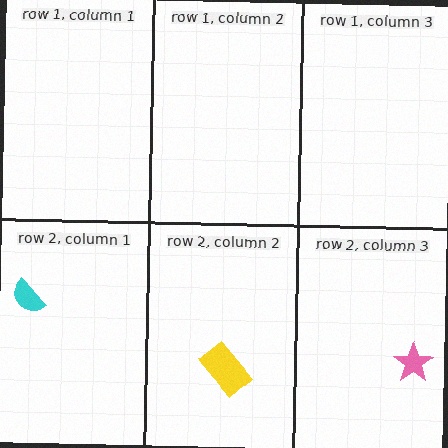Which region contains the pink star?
The row 2, column 3 region.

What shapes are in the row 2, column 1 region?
The cyan semicircle.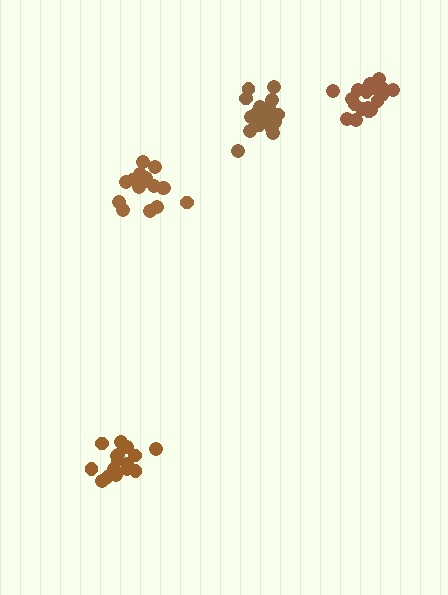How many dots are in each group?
Group 1: 18 dots, Group 2: 19 dots, Group 3: 21 dots, Group 4: 17 dots (75 total).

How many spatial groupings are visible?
There are 4 spatial groupings.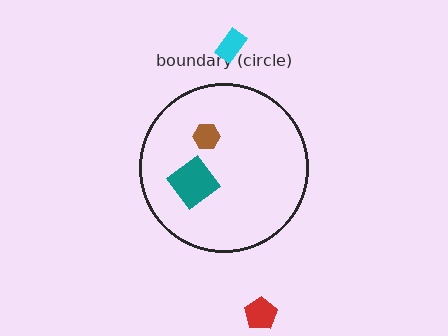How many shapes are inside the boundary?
2 inside, 2 outside.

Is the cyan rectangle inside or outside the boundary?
Outside.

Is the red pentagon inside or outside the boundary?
Outside.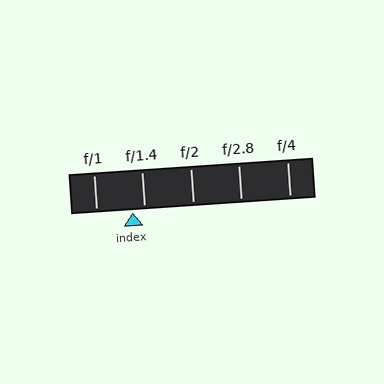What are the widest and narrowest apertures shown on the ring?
The widest aperture shown is f/1 and the narrowest is f/4.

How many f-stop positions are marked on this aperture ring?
There are 5 f-stop positions marked.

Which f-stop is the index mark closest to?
The index mark is closest to f/1.4.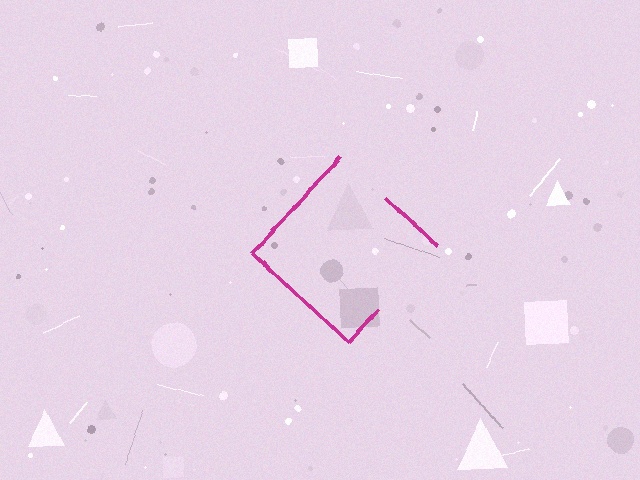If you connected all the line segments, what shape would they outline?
They would outline a diamond.